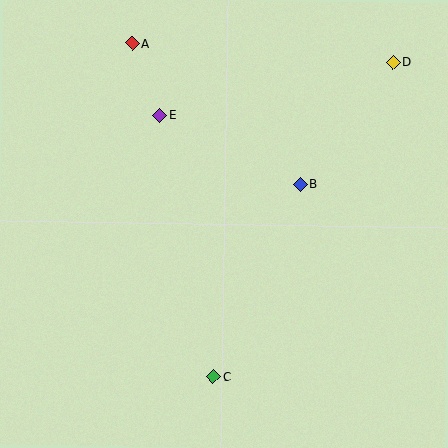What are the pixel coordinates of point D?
Point D is at (393, 62).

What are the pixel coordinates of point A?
Point A is at (132, 43).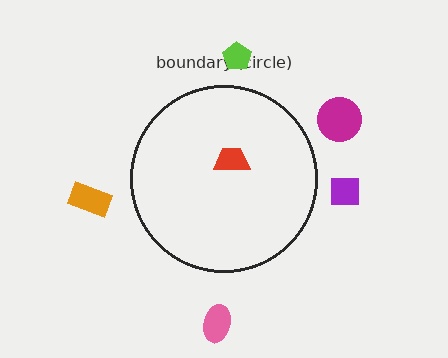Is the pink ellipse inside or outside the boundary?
Outside.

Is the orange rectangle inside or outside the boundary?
Outside.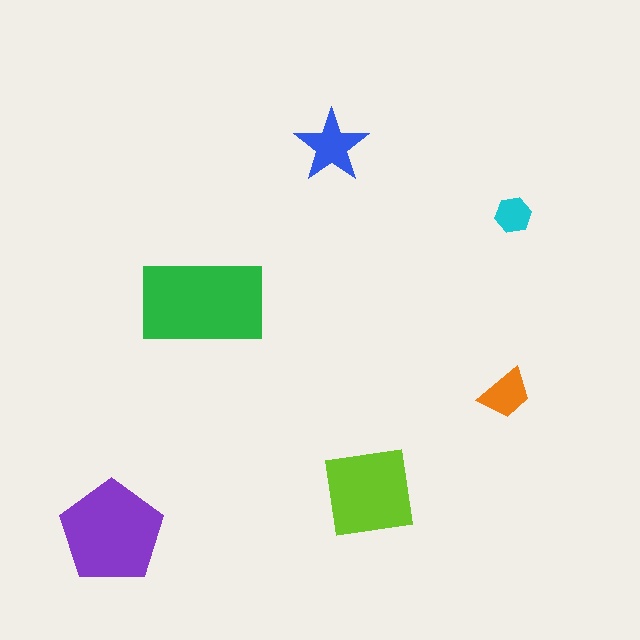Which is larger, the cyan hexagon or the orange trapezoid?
The orange trapezoid.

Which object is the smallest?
The cyan hexagon.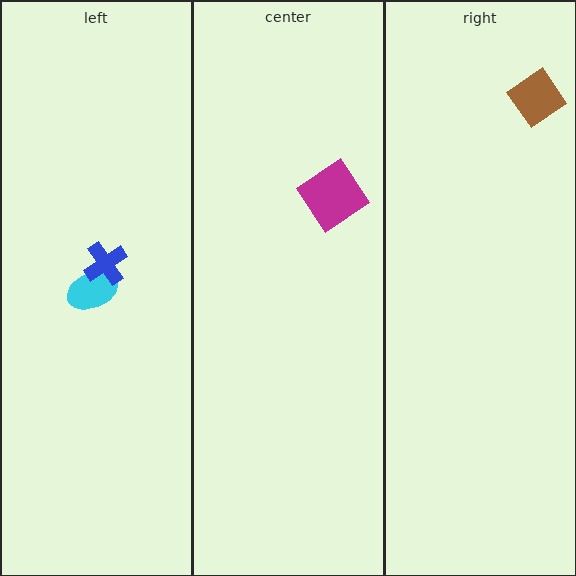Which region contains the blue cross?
The left region.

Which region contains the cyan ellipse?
The left region.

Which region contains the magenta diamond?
The center region.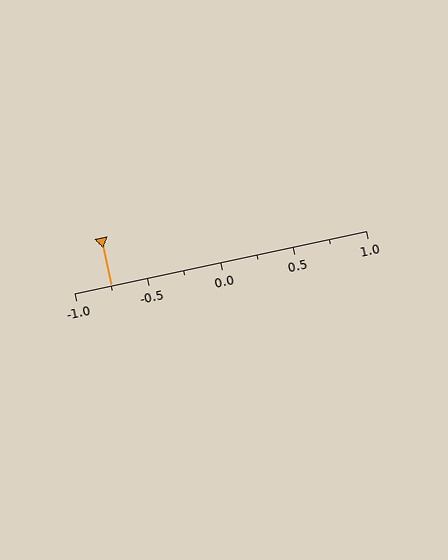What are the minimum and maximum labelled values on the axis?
The axis runs from -1.0 to 1.0.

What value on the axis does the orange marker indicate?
The marker indicates approximately -0.75.